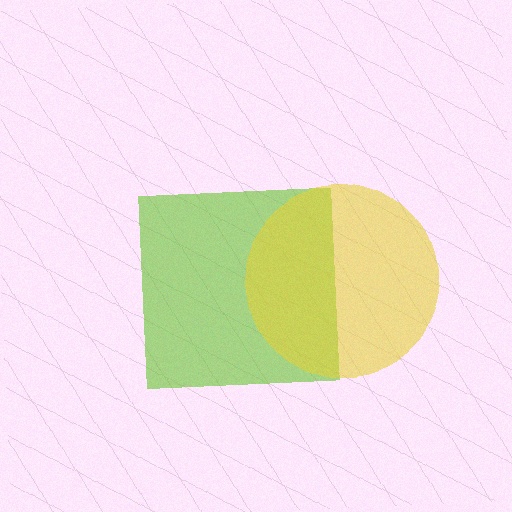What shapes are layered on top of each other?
The layered shapes are: a lime square, a yellow circle.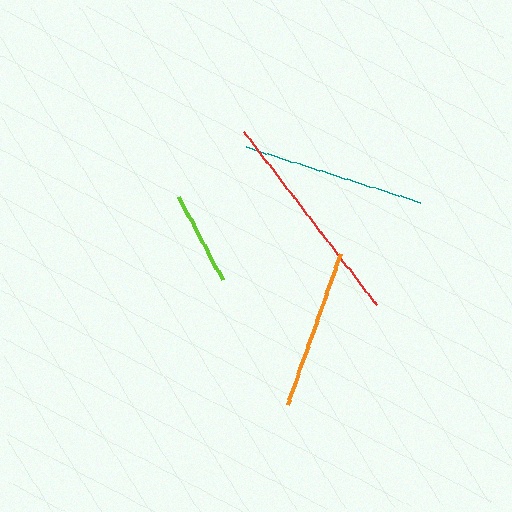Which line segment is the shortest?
The lime line is the shortest at approximately 94 pixels.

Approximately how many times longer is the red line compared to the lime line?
The red line is approximately 2.3 times the length of the lime line.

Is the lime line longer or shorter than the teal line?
The teal line is longer than the lime line.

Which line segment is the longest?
The red line is the longest at approximately 218 pixels.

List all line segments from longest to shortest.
From longest to shortest: red, teal, orange, lime.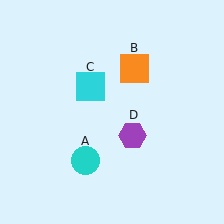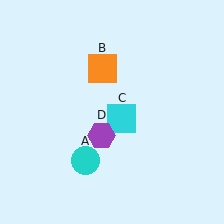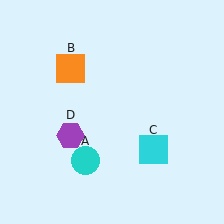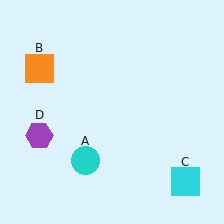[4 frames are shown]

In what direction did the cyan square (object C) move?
The cyan square (object C) moved down and to the right.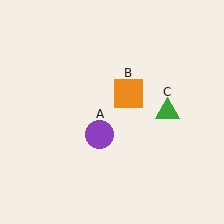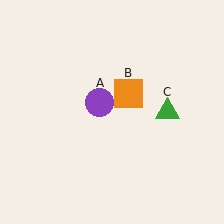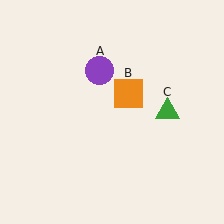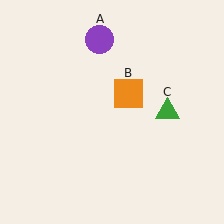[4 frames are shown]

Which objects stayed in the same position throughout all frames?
Orange square (object B) and green triangle (object C) remained stationary.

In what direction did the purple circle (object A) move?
The purple circle (object A) moved up.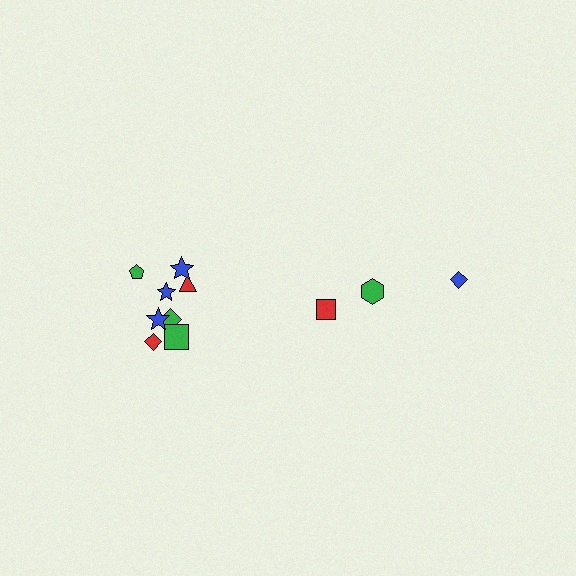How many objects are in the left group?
There are 8 objects.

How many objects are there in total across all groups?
There are 11 objects.